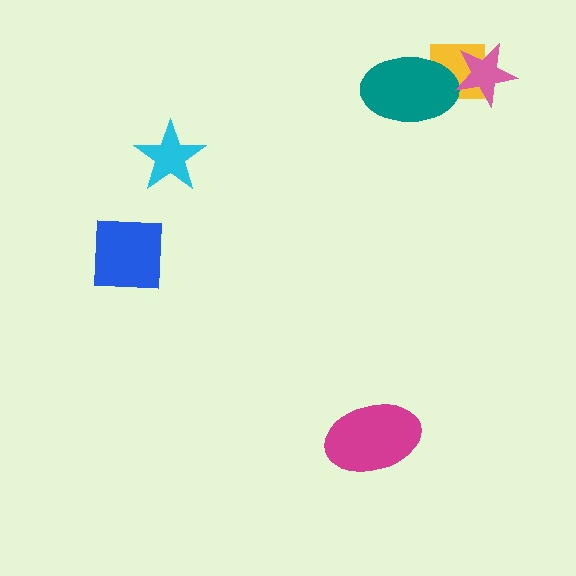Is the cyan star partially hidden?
No, no other shape covers it.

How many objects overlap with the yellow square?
2 objects overlap with the yellow square.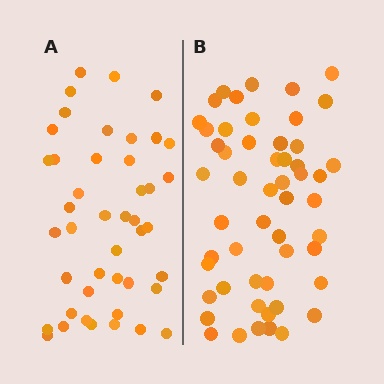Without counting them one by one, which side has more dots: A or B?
Region B (the right region) has more dots.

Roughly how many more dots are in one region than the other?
Region B has roughly 8 or so more dots than region A.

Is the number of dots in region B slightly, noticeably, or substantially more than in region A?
Region B has only slightly more — the two regions are fairly close. The ratio is roughly 1.2 to 1.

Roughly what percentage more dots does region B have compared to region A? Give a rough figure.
About 20% more.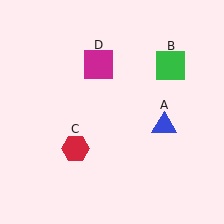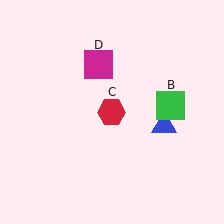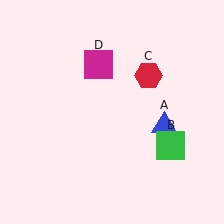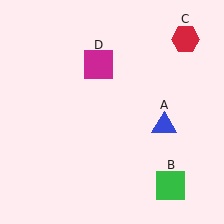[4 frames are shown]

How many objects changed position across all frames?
2 objects changed position: green square (object B), red hexagon (object C).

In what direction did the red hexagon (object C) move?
The red hexagon (object C) moved up and to the right.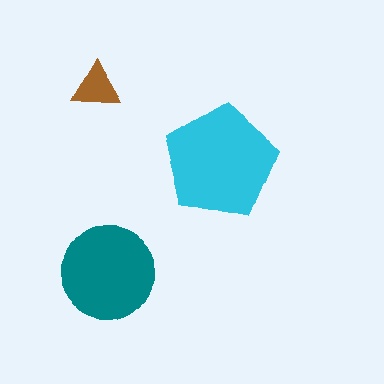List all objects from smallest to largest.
The brown triangle, the teal circle, the cyan pentagon.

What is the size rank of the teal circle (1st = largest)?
2nd.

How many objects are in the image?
There are 3 objects in the image.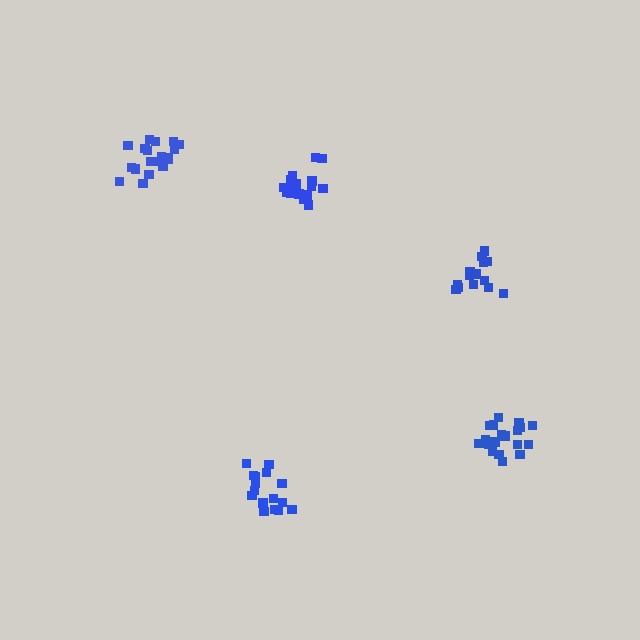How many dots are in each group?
Group 1: 15 dots, Group 2: 16 dots, Group 3: 20 dots, Group 4: 19 dots, Group 5: 19 dots (89 total).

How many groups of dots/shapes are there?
There are 5 groups.